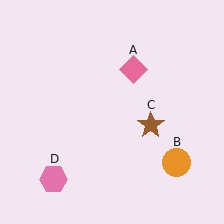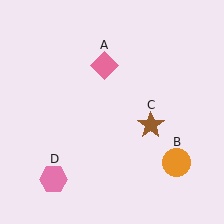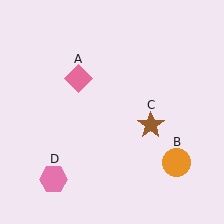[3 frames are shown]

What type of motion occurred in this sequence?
The pink diamond (object A) rotated counterclockwise around the center of the scene.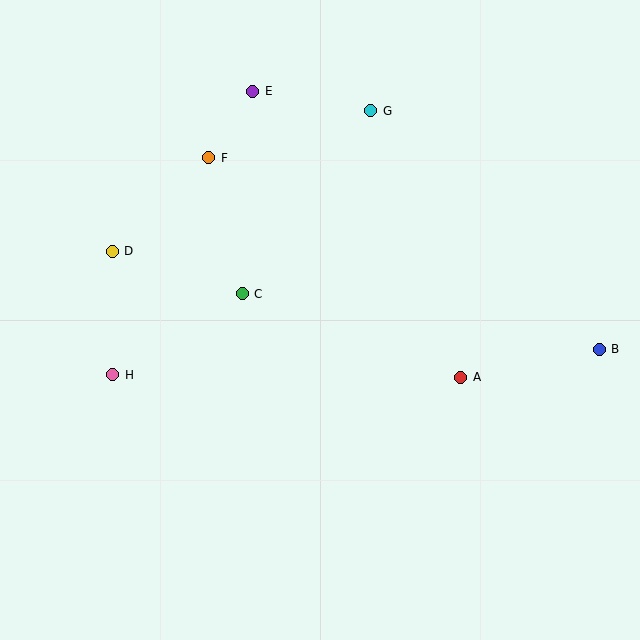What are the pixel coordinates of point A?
Point A is at (461, 377).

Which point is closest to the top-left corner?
Point F is closest to the top-left corner.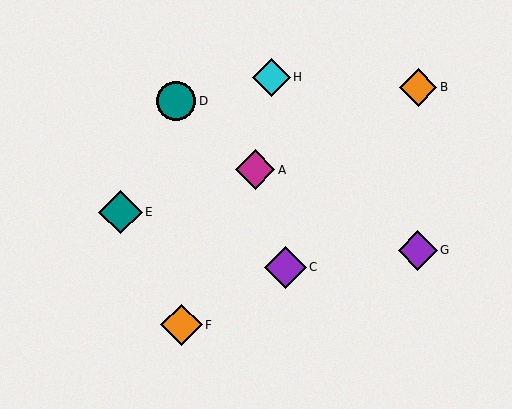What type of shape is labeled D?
Shape D is a teal circle.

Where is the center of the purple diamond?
The center of the purple diamond is at (285, 267).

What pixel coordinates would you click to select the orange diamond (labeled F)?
Click at (181, 325) to select the orange diamond F.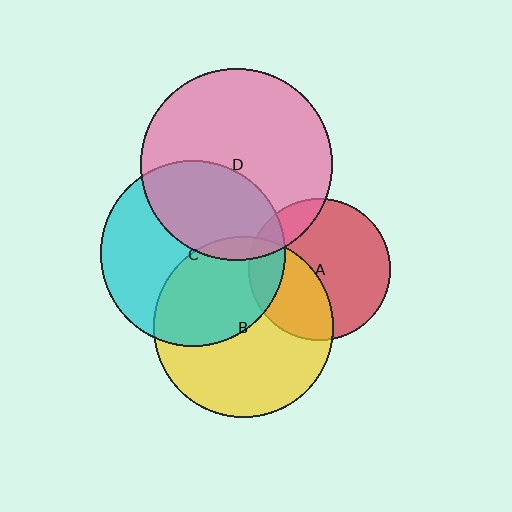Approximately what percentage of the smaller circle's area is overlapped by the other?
Approximately 35%.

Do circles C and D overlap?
Yes.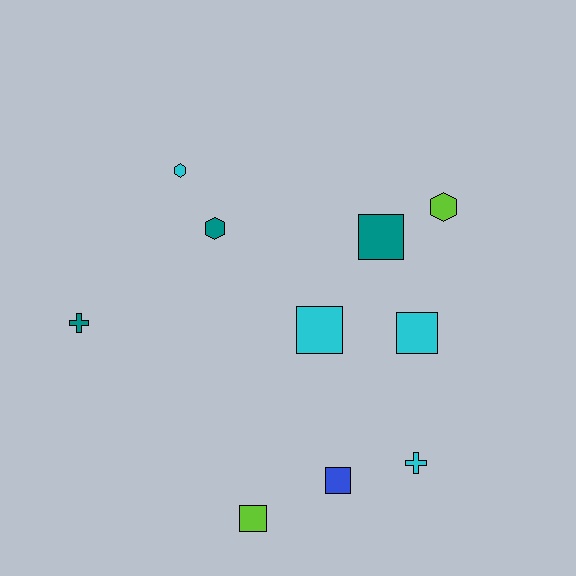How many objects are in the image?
There are 10 objects.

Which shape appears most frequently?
Square, with 5 objects.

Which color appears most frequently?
Cyan, with 4 objects.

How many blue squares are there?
There is 1 blue square.